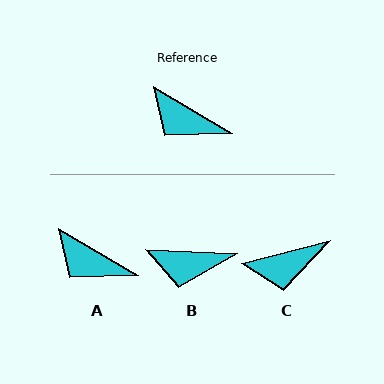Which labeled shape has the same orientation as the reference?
A.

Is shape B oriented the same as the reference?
No, it is off by about 27 degrees.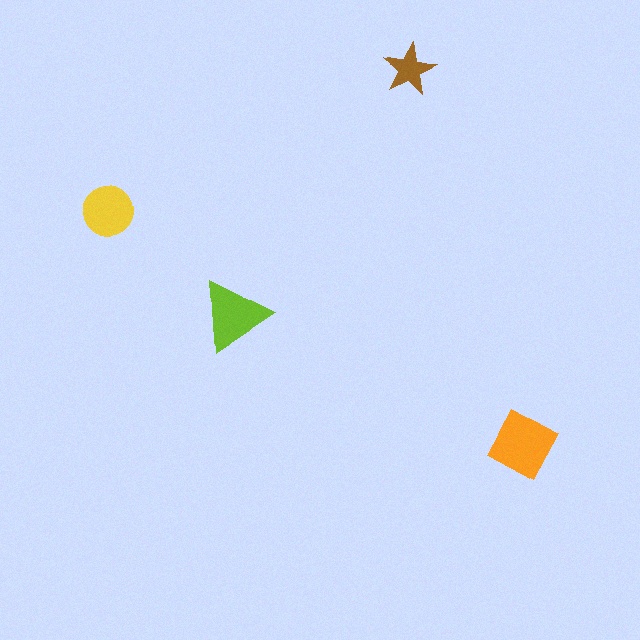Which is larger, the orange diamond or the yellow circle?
The orange diamond.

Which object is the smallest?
The brown star.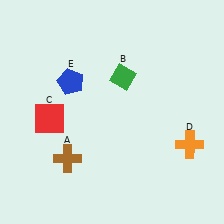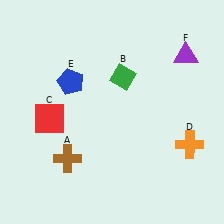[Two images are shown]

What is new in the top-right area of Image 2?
A purple triangle (F) was added in the top-right area of Image 2.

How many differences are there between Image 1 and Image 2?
There is 1 difference between the two images.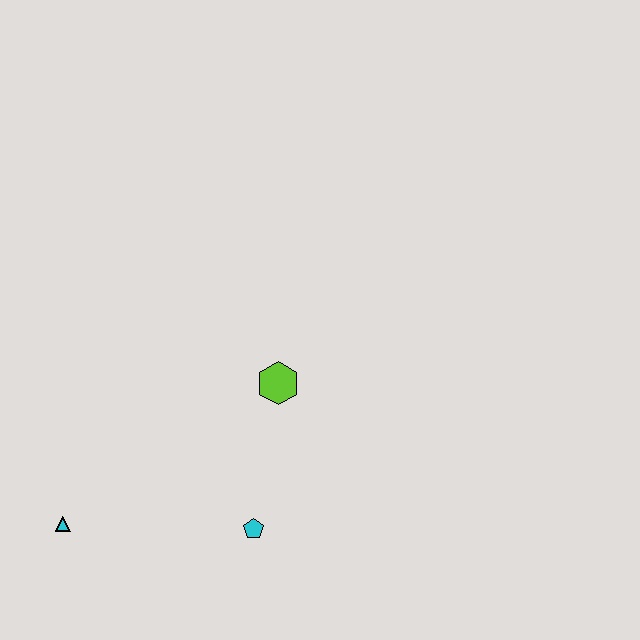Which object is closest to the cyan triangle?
The cyan pentagon is closest to the cyan triangle.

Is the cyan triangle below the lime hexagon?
Yes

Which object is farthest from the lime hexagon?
The cyan triangle is farthest from the lime hexagon.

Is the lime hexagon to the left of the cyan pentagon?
No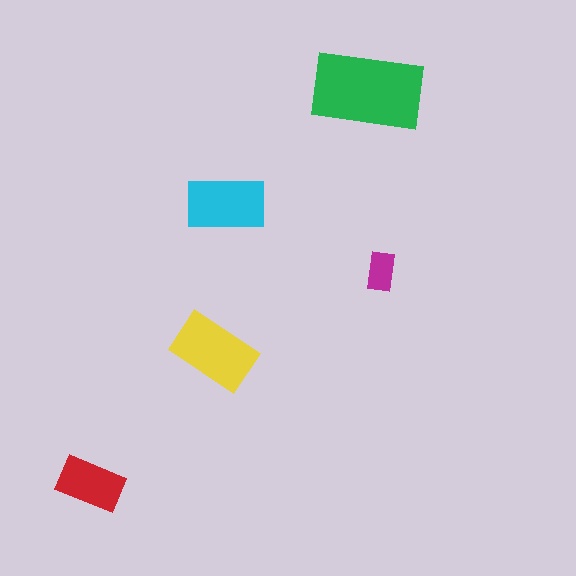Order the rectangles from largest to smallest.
the green one, the yellow one, the cyan one, the red one, the magenta one.